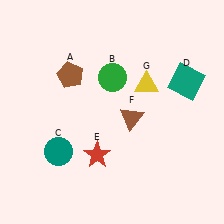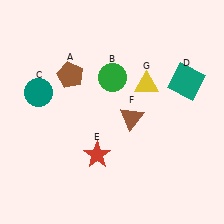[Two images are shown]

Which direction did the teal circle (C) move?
The teal circle (C) moved up.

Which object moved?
The teal circle (C) moved up.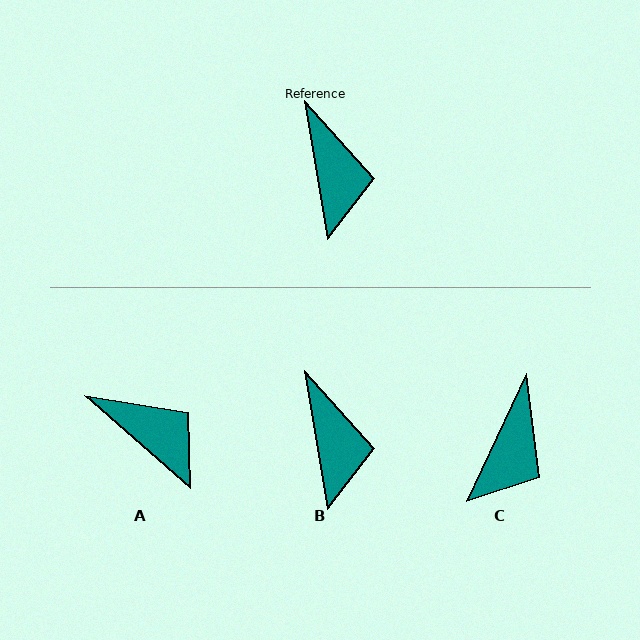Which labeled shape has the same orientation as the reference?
B.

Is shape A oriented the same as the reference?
No, it is off by about 39 degrees.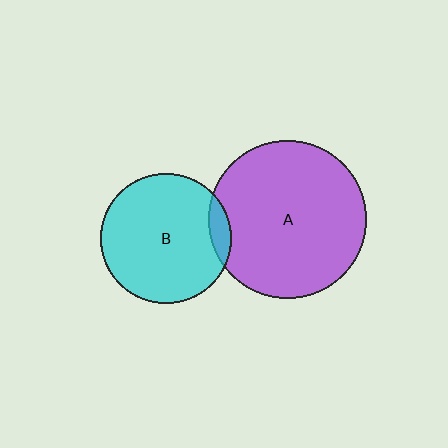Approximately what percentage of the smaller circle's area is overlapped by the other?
Approximately 10%.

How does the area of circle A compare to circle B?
Approximately 1.5 times.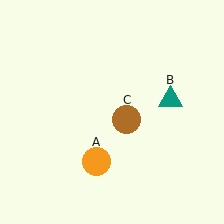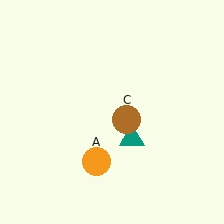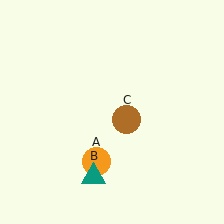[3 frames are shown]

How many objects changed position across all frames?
1 object changed position: teal triangle (object B).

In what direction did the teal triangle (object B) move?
The teal triangle (object B) moved down and to the left.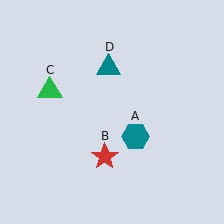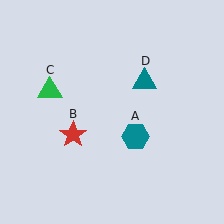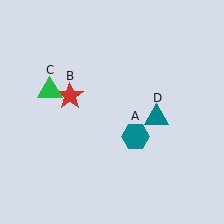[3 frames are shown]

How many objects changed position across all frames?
2 objects changed position: red star (object B), teal triangle (object D).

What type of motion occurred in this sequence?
The red star (object B), teal triangle (object D) rotated clockwise around the center of the scene.